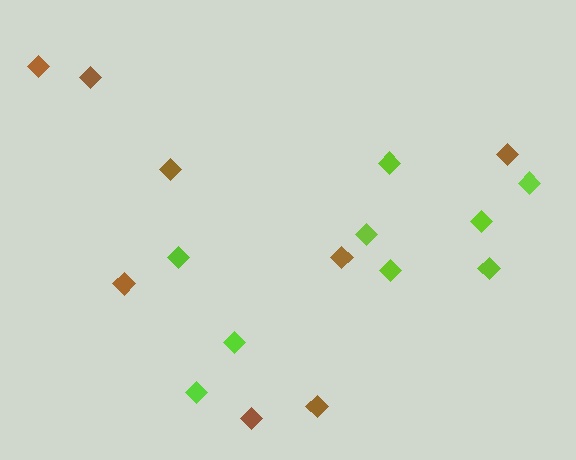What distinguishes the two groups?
There are 2 groups: one group of brown diamonds (8) and one group of lime diamonds (9).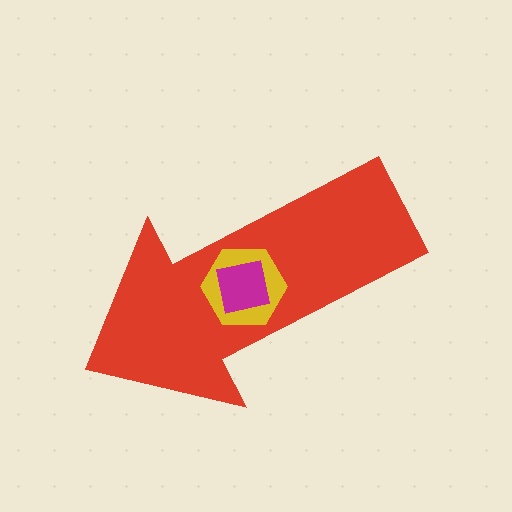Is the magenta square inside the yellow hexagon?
Yes.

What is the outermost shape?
The red arrow.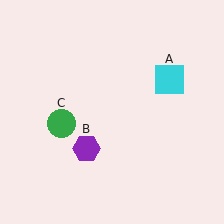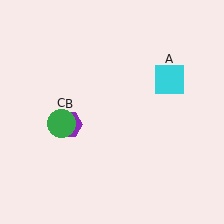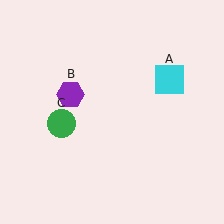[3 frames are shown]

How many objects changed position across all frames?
1 object changed position: purple hexagon (object B).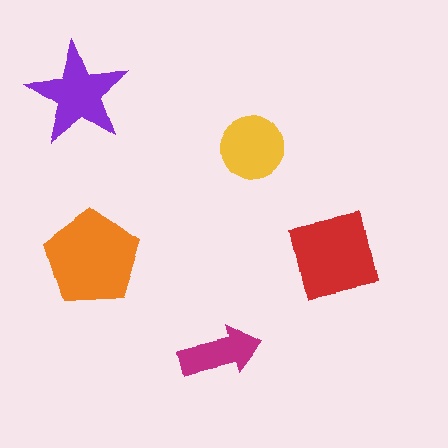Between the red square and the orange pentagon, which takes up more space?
The orange pentagon.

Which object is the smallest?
The magenta arrow.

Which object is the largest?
The orange pentagon.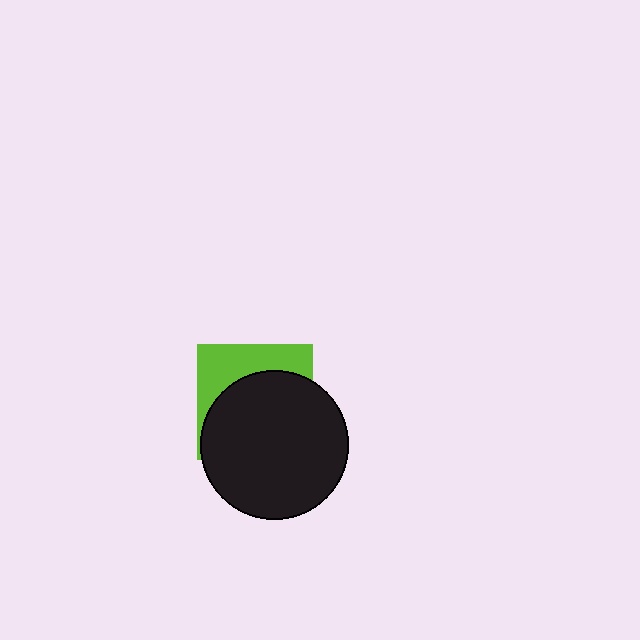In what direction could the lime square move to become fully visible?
The lime square could move up. That would shift it out from behind the black circle entirely.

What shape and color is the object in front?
The object in front is a black circle.